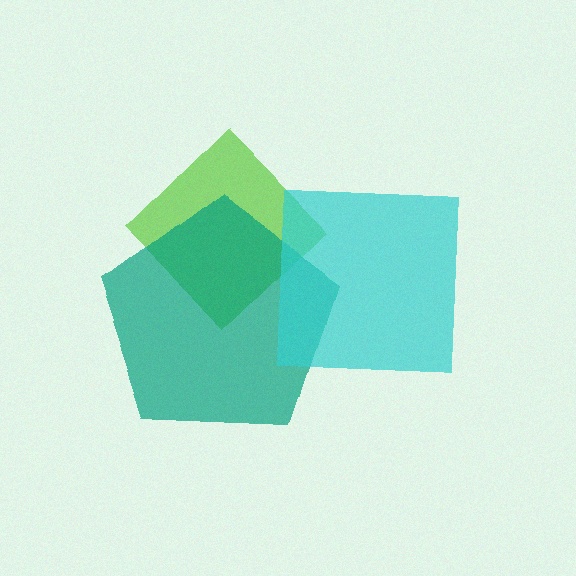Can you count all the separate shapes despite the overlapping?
Yes, there are 3 separate shapes.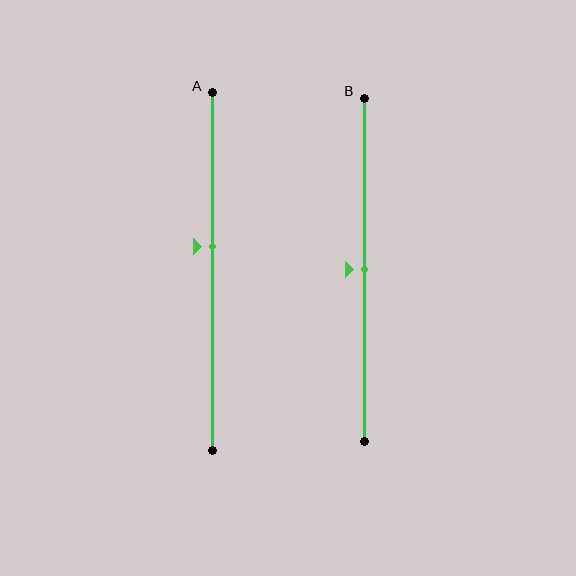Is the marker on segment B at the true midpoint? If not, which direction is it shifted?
Yes, the marker on segment B is at the true midpoint.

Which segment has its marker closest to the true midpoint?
Segment B has its marker closest to the true midpoint.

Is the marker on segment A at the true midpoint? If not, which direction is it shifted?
No, the marker on segment A is shifted upward by about 7% of the segment length.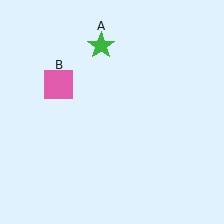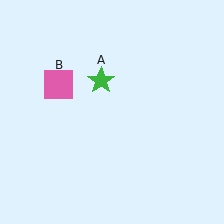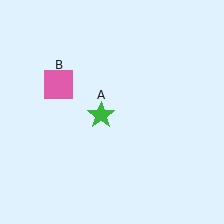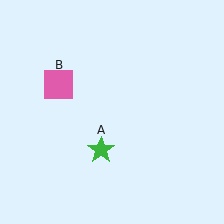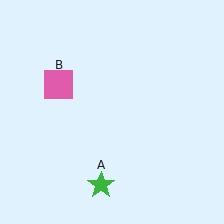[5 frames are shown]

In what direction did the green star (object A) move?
The green star (object A) moved down.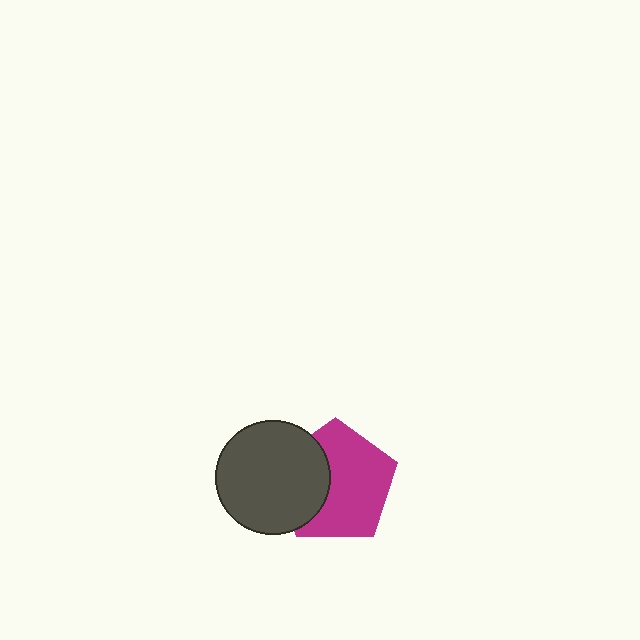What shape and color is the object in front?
The object in front is a dark gray circle.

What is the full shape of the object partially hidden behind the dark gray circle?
The partially hidden object is a magenta pentagon.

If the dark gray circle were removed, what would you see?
You would see the complete magenta pentagon.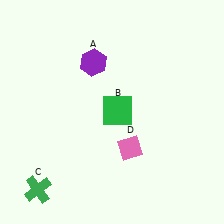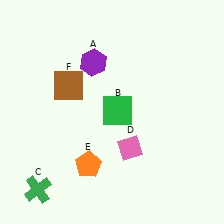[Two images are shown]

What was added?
An orange pentagon (E), a brown square (F) were added in Image 2.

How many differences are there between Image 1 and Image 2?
There are 2 differences between the two images.